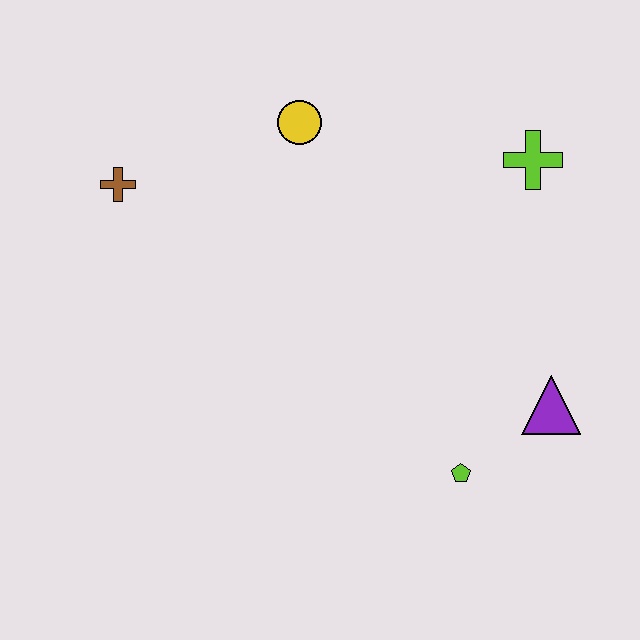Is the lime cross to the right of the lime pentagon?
Yes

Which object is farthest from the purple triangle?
The brown cross is farthest from the purple triangle.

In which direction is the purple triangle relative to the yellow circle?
The purple triangle is below the yellow circle.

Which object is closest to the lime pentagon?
The purple triangle is closest to the lime pentagon.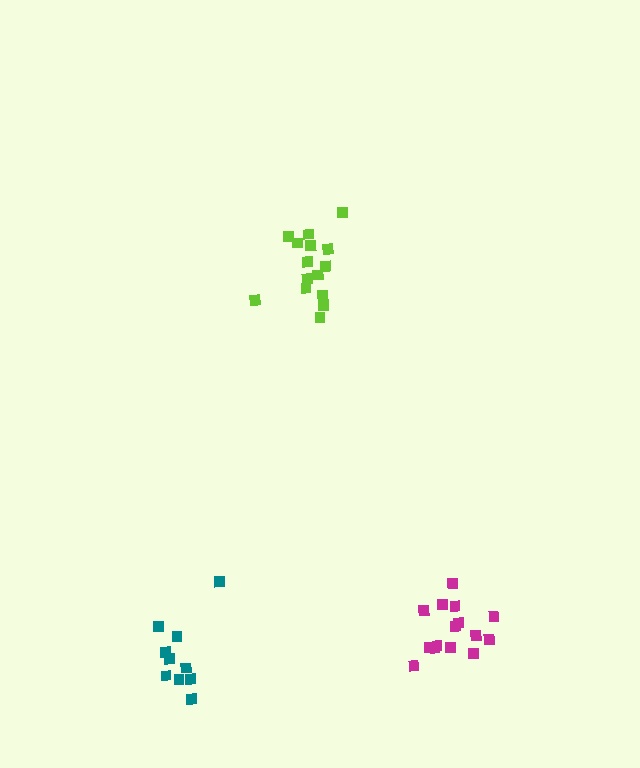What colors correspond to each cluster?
The clusters are colored: lime, magenta, teal.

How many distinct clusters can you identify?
There are 3 distinct clusters.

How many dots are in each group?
Group 1: 15 dots, Group 2: 15 dots, Group 3: 10 dots (40 total).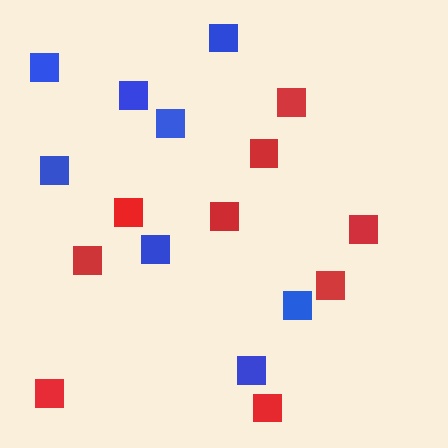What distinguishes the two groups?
There are 2 groups: one group of red squares (9) and one group of blue squares (8).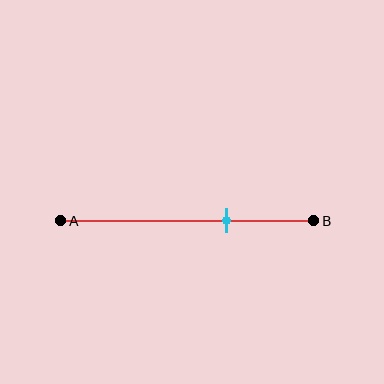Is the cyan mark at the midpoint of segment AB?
No, the mark is at about 65% from A, not at the 50% midpoint.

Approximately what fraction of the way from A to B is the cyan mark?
The cyan mark is approximately 65% of the way from A to B.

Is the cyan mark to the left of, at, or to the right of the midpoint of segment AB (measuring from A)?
The cyan mark is to the right of the midpoint of segment AB.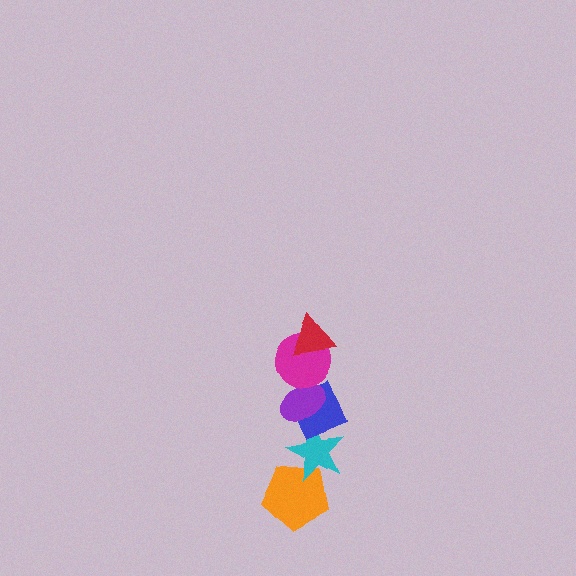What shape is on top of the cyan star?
The blue diamond is on top of the cyan star.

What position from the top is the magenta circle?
The magenta circle is 2nd from the top.